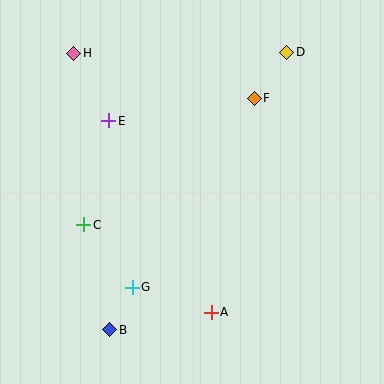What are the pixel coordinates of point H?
Point H is at (74, 53).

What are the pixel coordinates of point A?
Point A is at (211, 312).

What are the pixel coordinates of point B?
Point B is at (110, 330).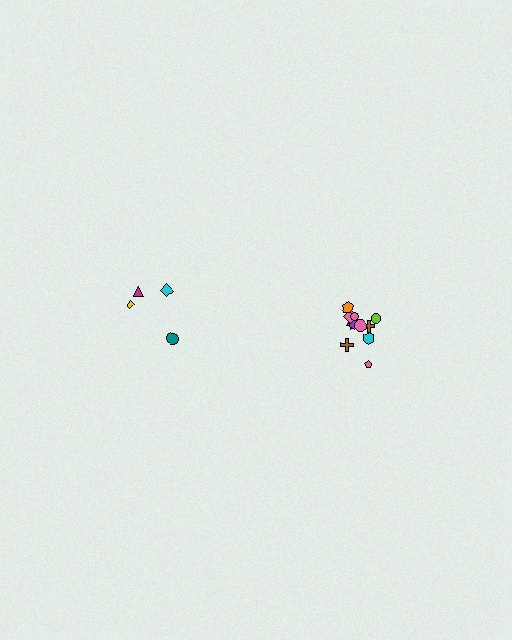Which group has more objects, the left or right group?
The right group.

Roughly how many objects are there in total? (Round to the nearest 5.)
Roughly 15 objects in total.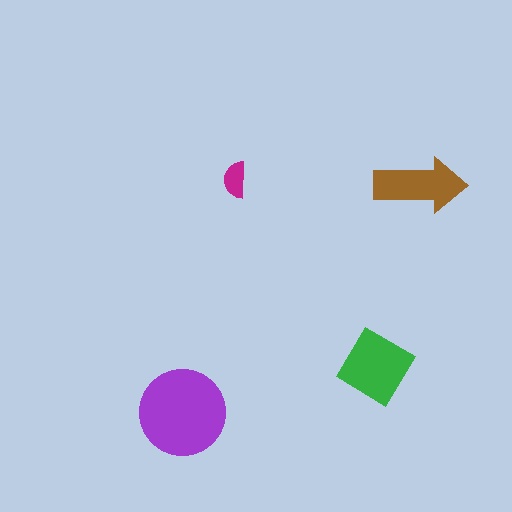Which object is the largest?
The purple circle.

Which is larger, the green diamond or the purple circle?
The purple circle.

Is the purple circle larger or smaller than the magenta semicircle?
Larger.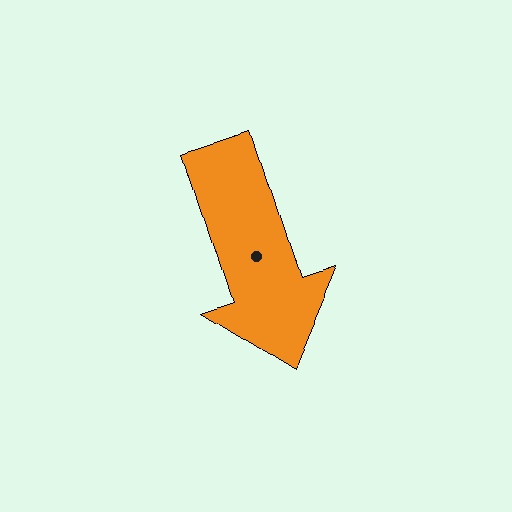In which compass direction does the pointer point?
South.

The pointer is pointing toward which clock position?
Roughly 5 o'clock.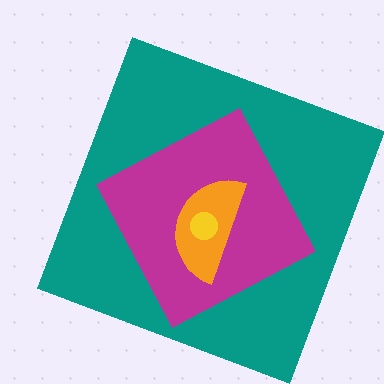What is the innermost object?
The yellow circle.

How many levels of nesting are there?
4.